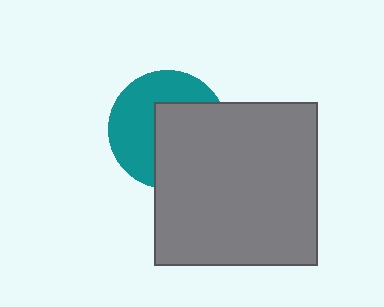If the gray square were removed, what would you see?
You would see the complete teal circle.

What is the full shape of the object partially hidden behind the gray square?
The partially hidden object is a teal circle.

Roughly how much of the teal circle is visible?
About half of it is visible (roughly 49%).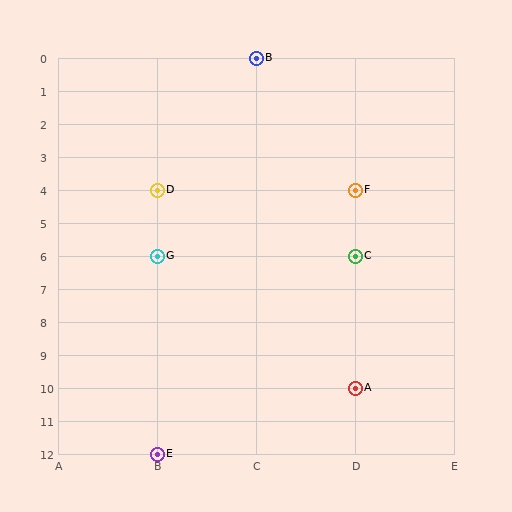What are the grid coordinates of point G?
Point G is at grid coordinates (B, 6).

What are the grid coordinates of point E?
Point E is at grid coordinates (B, 12).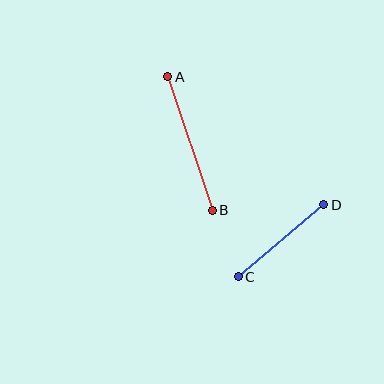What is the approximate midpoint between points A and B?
The midpoint is at approximately (190, 143) pixels.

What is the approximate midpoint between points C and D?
The midpoint is at approximately (281, 241) pixels.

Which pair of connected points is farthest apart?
Points A and B are farthest apart.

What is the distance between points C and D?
The distance is approximately 111 pixels.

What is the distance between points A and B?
The distance is approximately 141 pixels.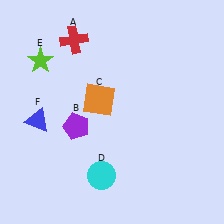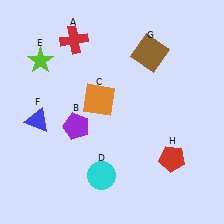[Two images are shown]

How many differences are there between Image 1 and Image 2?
There are 2 differences between the two images.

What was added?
A brown square (G), a red pentagon (H) were added in Image 2.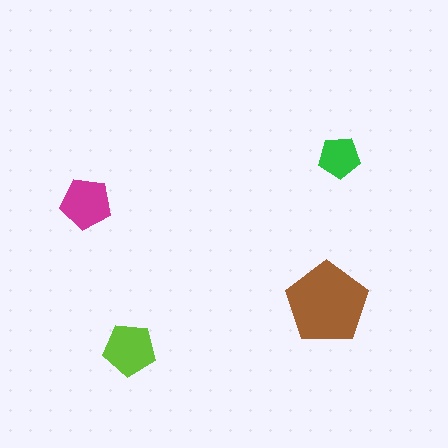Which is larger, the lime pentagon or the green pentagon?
The lime one.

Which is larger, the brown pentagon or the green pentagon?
The brown one.